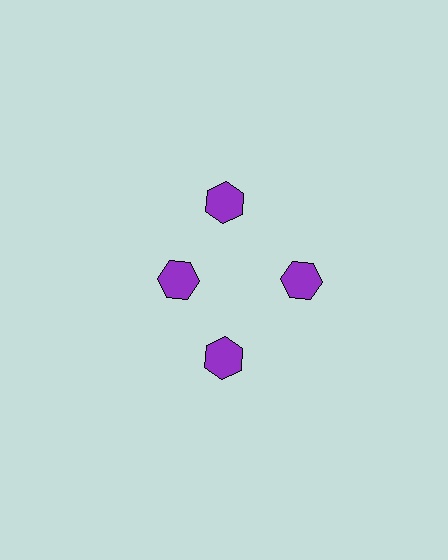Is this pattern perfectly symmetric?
No. The 4 purple hexagons are arranged in a ring, but one element near the 9 o'clock position is pulled inward toward the center, breaking the 4-fold rotational symmetry.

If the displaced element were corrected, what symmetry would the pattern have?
It would have 4-fold rotational symmetry — the pattern would map onto itself every 90 degrees.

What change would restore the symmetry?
The symmetry would be restored by moving it outward, back onto the ring so that all 4 hexagons sit at equal angles and equal distance from the center.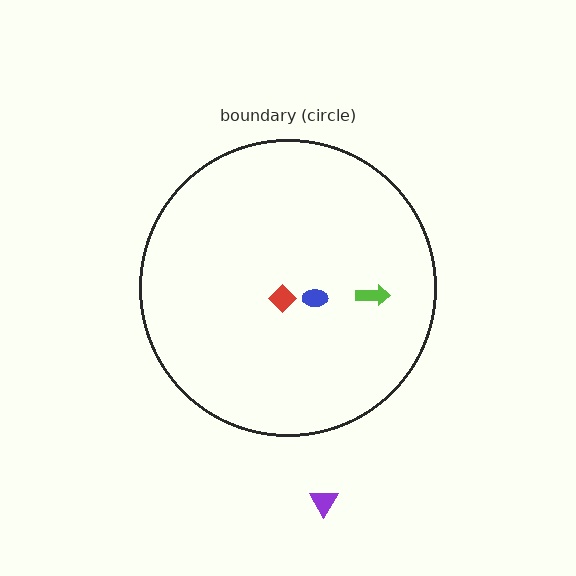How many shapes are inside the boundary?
3 inside, 1 outside.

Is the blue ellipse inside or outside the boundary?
Inside.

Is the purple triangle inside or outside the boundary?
Outside.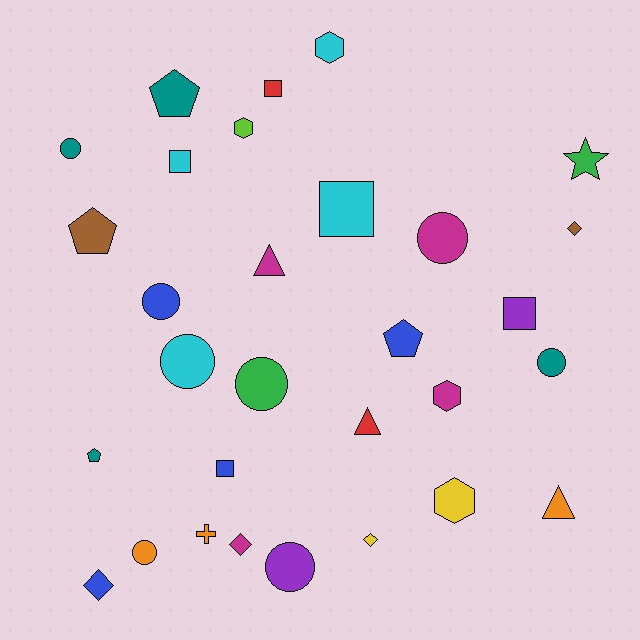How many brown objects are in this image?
There are 2 brown objects.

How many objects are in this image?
There are 30 objects.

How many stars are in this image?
There is 1 star.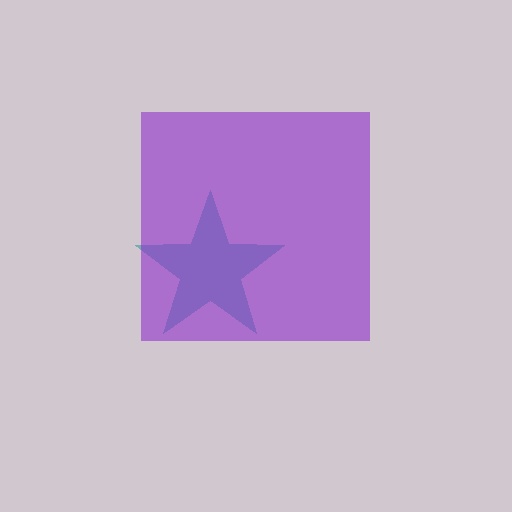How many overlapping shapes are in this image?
There are 2 overlapping shapes in the image.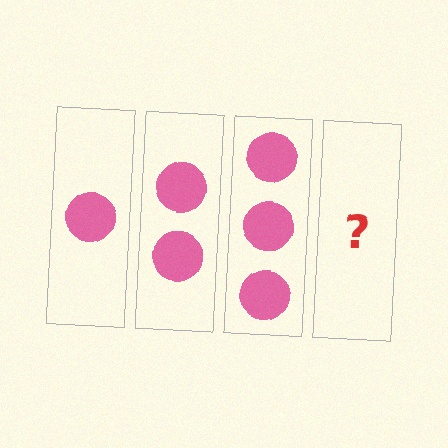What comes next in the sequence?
The next element should be 4 circles.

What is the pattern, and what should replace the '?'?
The pattern is that each step adds one more circle. The '?' should be 4 circles.